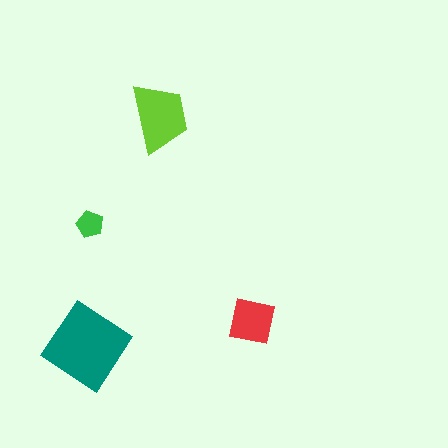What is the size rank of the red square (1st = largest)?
3rd.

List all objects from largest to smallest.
The teal diamond, the lime trapezoid, the red square, the green pentagon.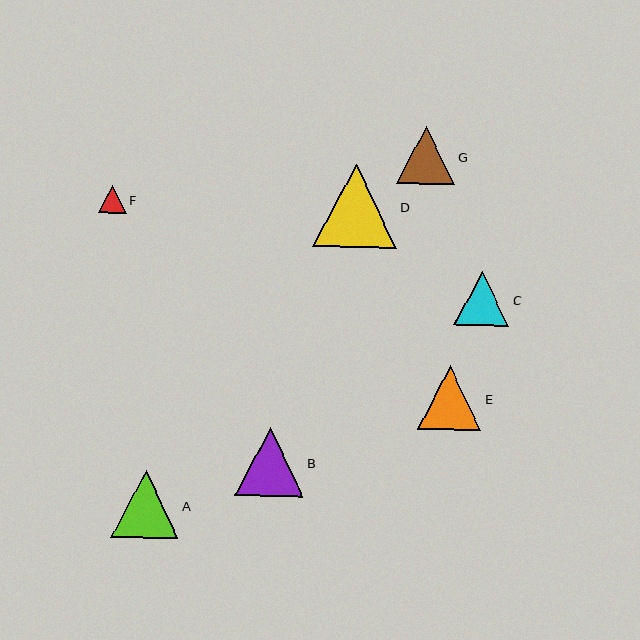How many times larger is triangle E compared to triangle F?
Triangle E is approximately 2.3 times the size of triangle F.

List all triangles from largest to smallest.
From largest to smallest: D, B, A, E, G, C, F.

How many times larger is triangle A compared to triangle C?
Triangle A is approximately 1.2 times the size of triangle C.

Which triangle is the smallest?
Triangle F is the smallest with a size of approximately 27 pixels.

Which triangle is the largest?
Triangle D is the largest with a size of approximately 83 pixels.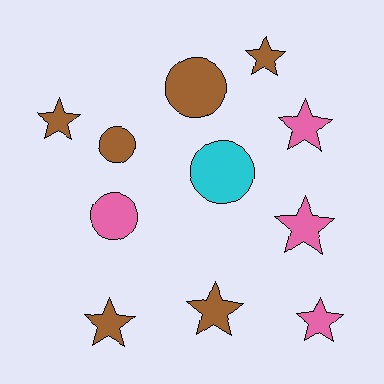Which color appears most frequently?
Brown, with 6 objects.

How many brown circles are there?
There are 2 brown circles.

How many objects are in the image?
There are 11 objects.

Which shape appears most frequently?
Star, with 7 objects.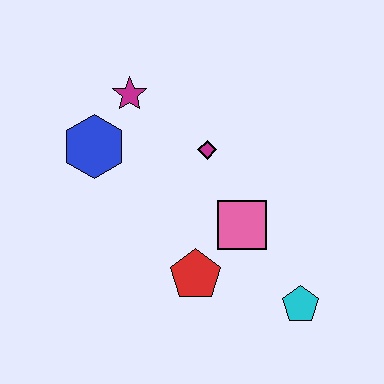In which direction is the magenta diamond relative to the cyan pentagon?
The magenta diamond is above the cyan pentagon.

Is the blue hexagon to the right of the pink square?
No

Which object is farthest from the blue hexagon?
The cyan pentagon is farthest from the blue hexagon.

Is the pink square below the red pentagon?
No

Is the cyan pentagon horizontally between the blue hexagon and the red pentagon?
No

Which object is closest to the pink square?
The red pentagon is closest to the pink square.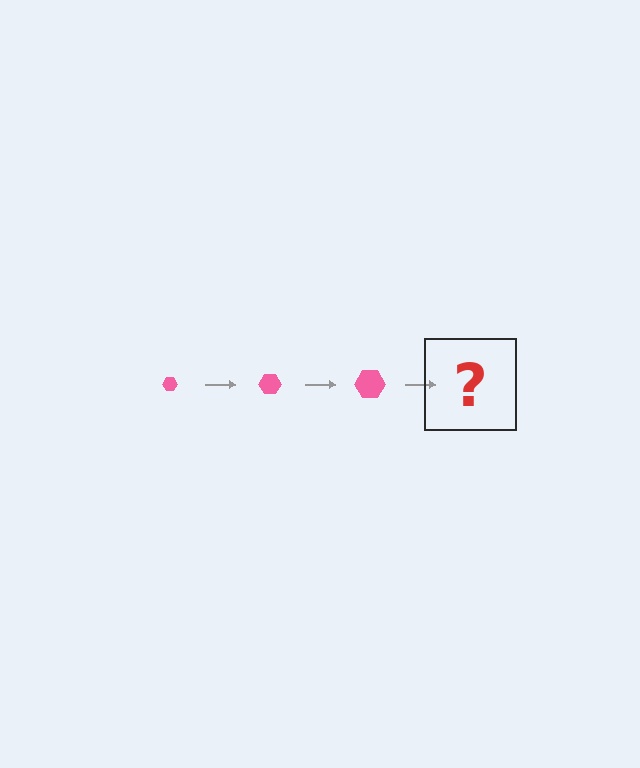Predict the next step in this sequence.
The next step is a pink hexagon, larger than the previous one.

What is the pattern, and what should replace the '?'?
The pattern is that the hexagon gets progressively larger each step. The '?' should be a pink hexagon, larger than the previous one.